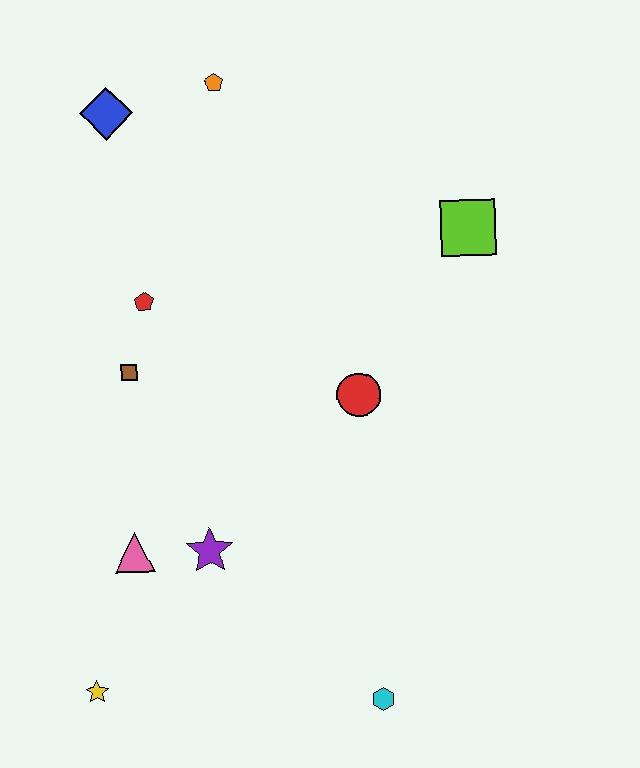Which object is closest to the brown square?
The red pentagon is closest to the brown square.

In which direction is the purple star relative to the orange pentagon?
The purple star is below the orange pentagon.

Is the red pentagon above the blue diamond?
No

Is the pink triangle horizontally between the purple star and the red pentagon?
No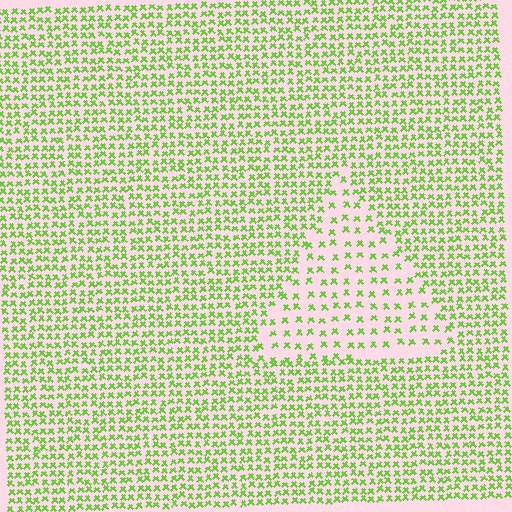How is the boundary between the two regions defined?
The boundary is defined by a change in element density (approximately 2.2x ratio). All elements are the same color, size, and shape.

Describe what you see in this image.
The image contains small lime elements arranged at two different densities. A triangle-shaped region is visible where the elements are less densely packed than the surrounding area.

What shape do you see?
I see a triangle.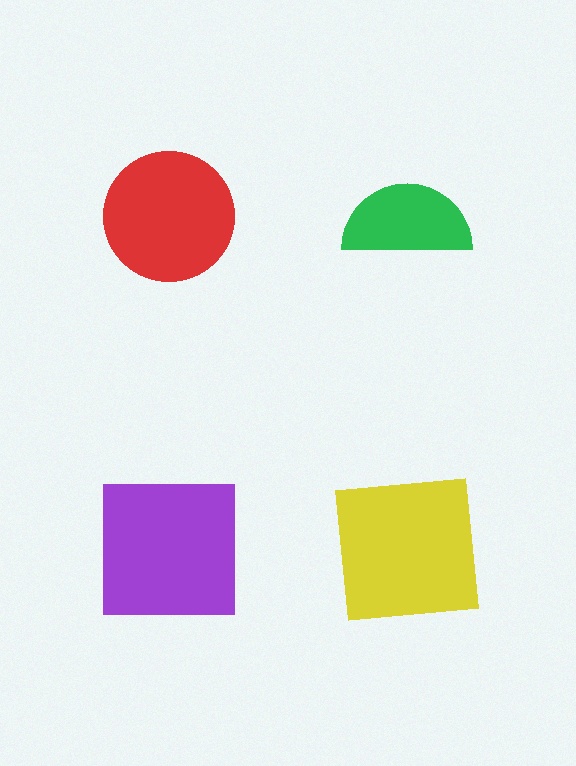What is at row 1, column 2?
A green semicircle.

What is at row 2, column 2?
A yellow square.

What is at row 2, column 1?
A purple square.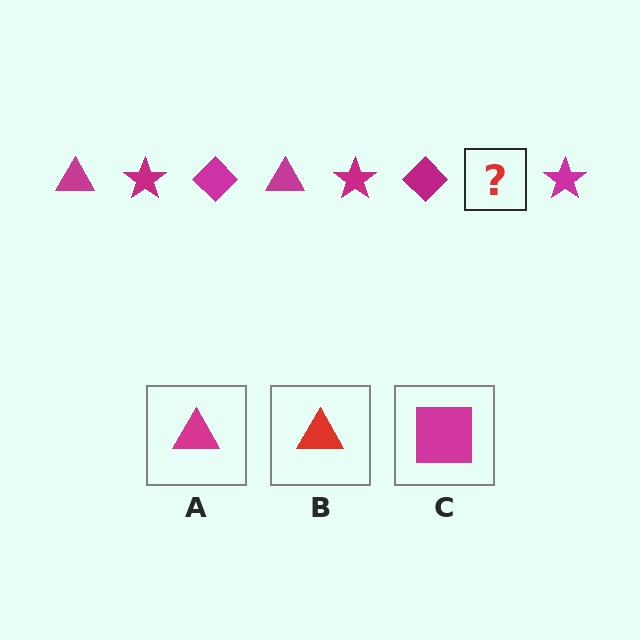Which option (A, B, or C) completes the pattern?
A.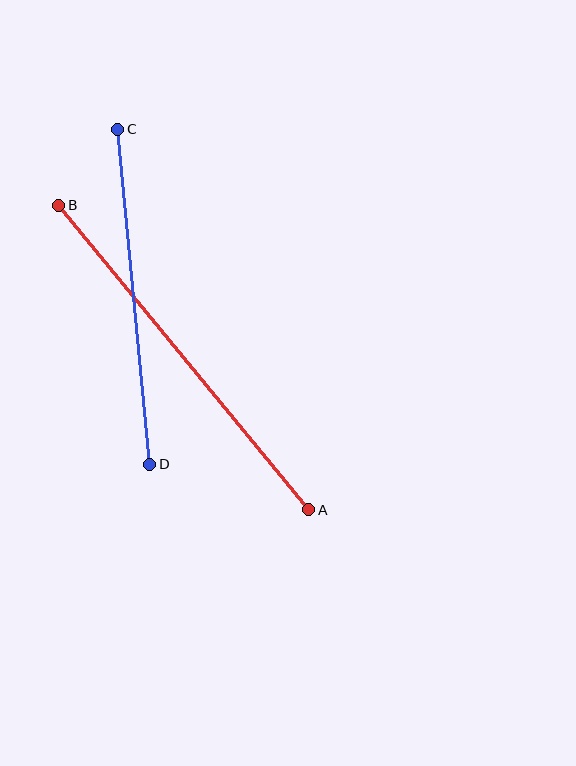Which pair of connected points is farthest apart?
Points A and B are farthest apart.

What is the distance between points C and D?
The distance is approximately 336 pixels.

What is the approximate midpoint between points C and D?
The midpoint is at approximately (134, 297) pixels.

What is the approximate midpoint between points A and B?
The midpoint is at approximately (184, 357) pixels.